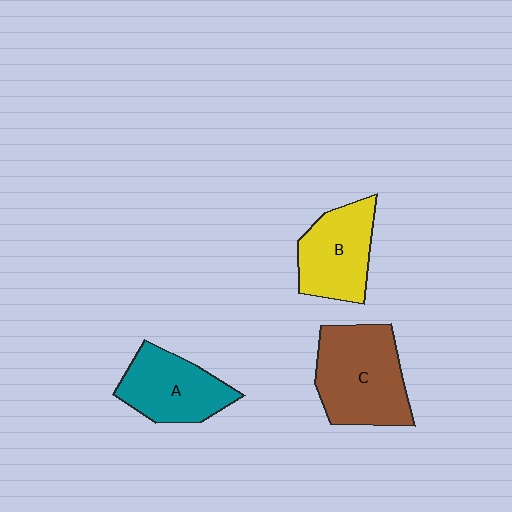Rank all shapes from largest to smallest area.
From largest to smallest: C (brown), A (teal), B (yellow).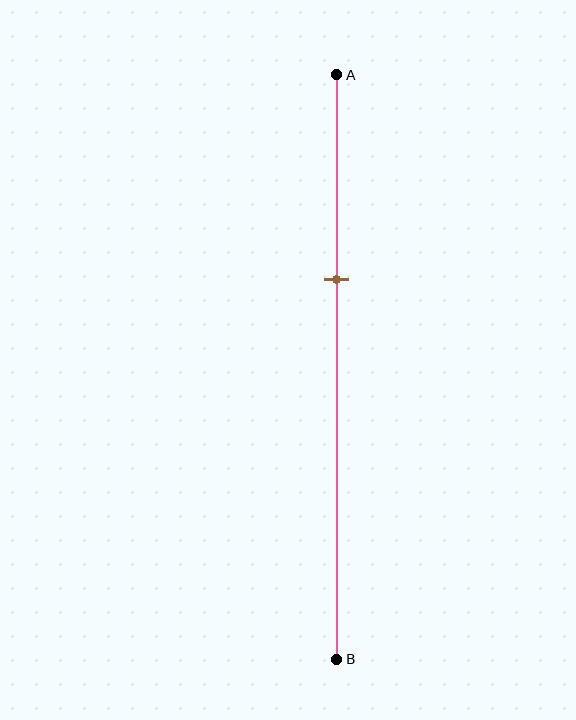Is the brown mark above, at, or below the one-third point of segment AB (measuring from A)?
The brown mark is approximately at the one-third point of segment AB.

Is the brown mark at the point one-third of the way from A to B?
Yes, the mark is approximately at the one-third point.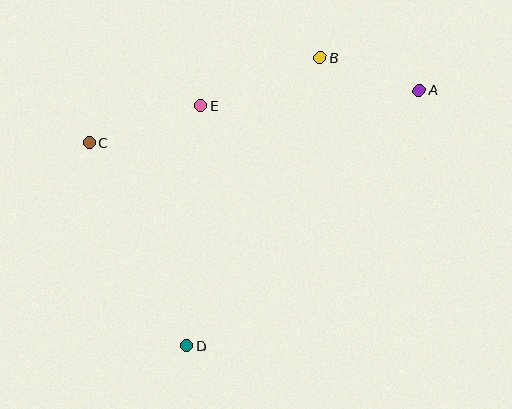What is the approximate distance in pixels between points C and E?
The distance between C and E is approximately 118 pixels.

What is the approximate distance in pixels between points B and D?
The distance between B and D is approximately 317 pixels.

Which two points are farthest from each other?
Points A and D are farthest from each other.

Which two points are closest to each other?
Points A and B are closest to each other.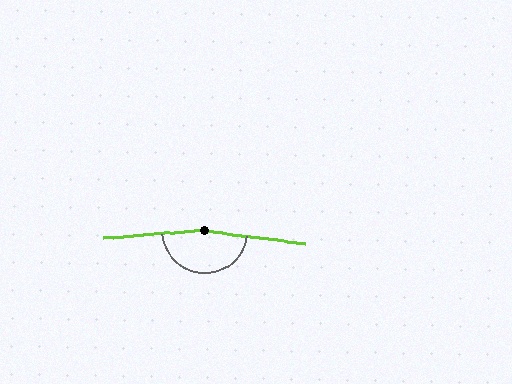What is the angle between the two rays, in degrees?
Approximately 168 degrees.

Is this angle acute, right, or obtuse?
It is obtuse.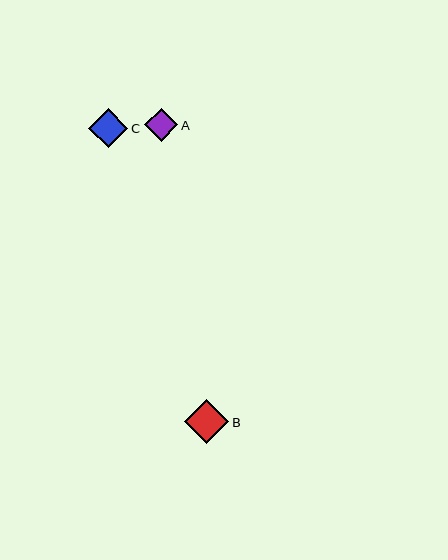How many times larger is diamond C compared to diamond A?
Diamond C is approximately 1.2 times the size of diamond A.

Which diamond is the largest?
Diamond B is the largest with a size of approximately 44 pixels.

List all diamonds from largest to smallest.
From largest to smallest: B, C, A.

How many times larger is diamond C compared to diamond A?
Diamond C is approximately 1.2 times the size of diamond A.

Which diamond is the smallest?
Diamond A is the smallest with a size of approximately 33 pixels.